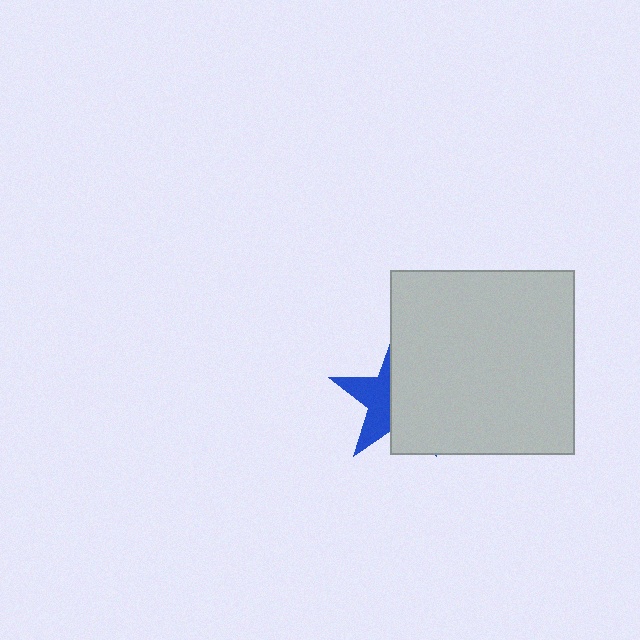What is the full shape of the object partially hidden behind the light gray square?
The partially hidden object is a blue star.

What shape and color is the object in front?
The object in front is a light gray square.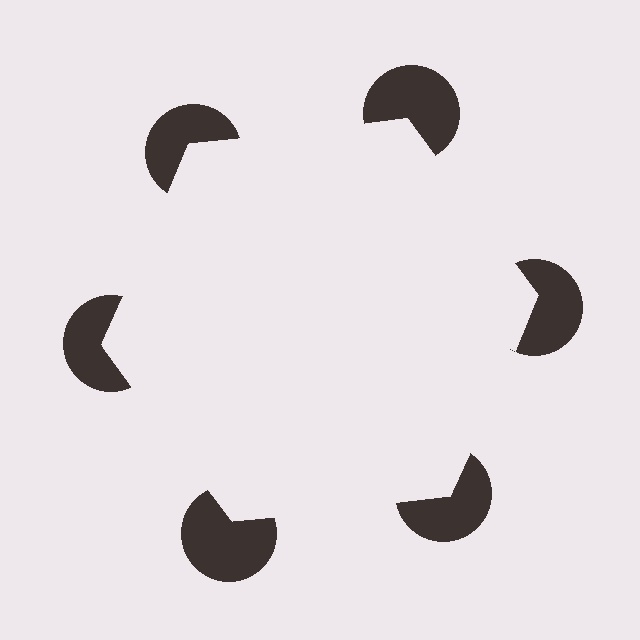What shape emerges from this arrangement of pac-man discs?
An illusory hexagon — its edges are inferred from the aligned wedge cuts in the pac-man discs, not physically drawn.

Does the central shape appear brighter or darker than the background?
It typically appears slightly brighter than the background, even though no actual brightness change is drawn.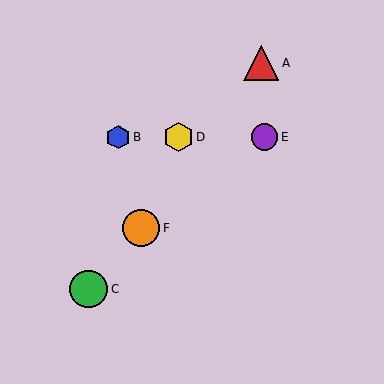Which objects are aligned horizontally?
Objects B, D, E are aligned horizontally.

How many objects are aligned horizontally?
3 objects (B, D, E) are aligned horizontally.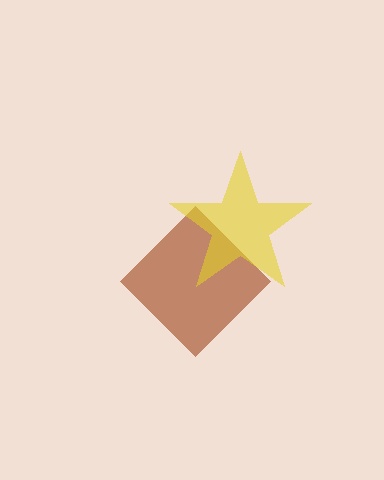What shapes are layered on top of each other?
The layered shapes are: a brown diamond, a yellow star.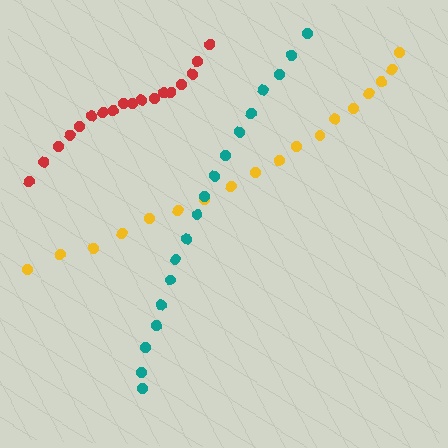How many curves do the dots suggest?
There are 3 distinct paths.